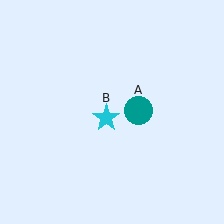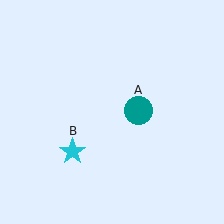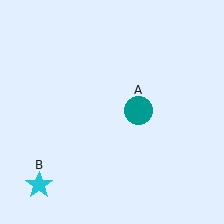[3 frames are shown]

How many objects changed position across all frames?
1 object changed position: cyan star (object B).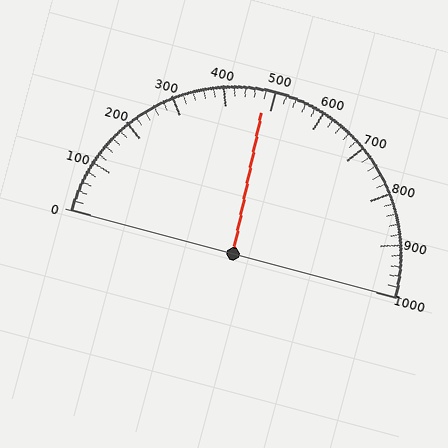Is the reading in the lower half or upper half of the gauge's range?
The reading is in the lower half of the range (0 to 1000).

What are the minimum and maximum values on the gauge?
The gauge ranges from 0 to 1000.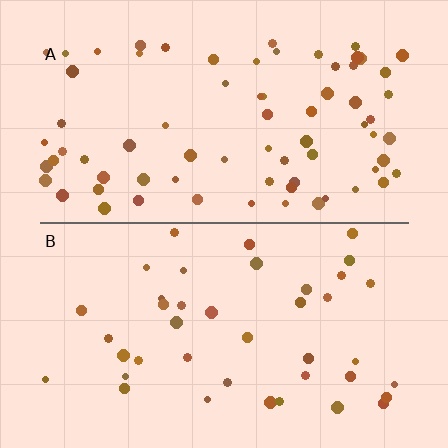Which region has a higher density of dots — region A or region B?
A (the top).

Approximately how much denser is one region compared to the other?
Approximately 1.8× — region A over region B.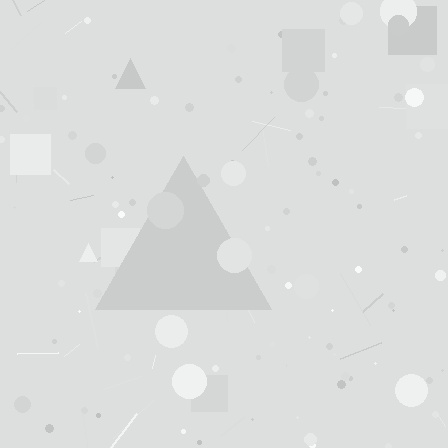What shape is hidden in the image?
A triangle is hidden in the image.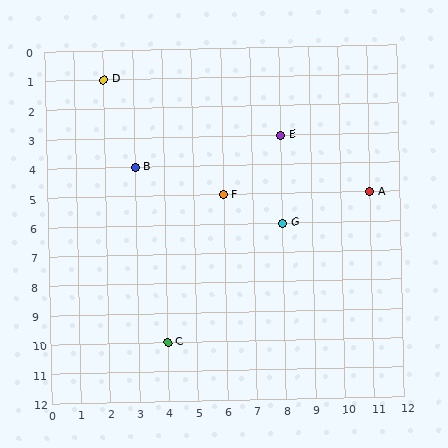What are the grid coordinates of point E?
Point E is at grid coordinates (8, 3).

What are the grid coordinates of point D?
Point D is at grid coordinates (2, 1).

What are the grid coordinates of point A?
Point A is at grid coordinates (11, 5).